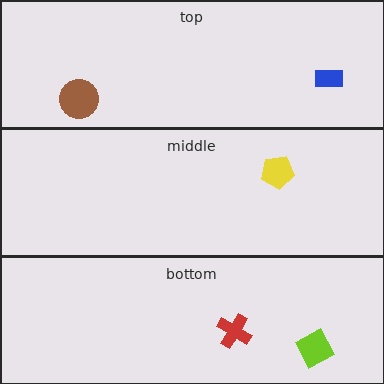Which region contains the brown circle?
The top region.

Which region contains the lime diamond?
The bottom region.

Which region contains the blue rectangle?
The top region.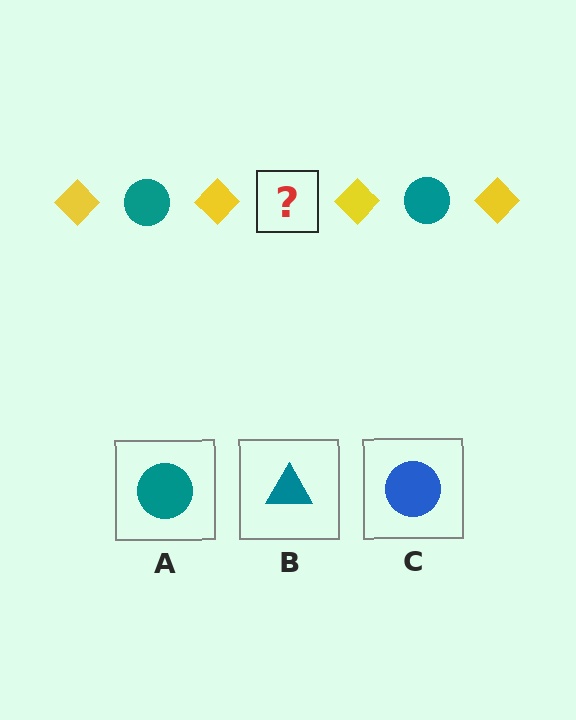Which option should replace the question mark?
Option A.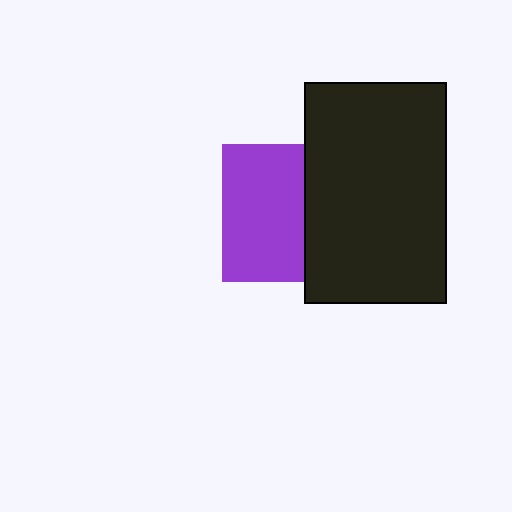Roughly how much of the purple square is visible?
About half of it is visible (roughly 59%).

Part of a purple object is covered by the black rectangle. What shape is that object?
It is a square.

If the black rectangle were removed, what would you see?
You would see the complete purple square.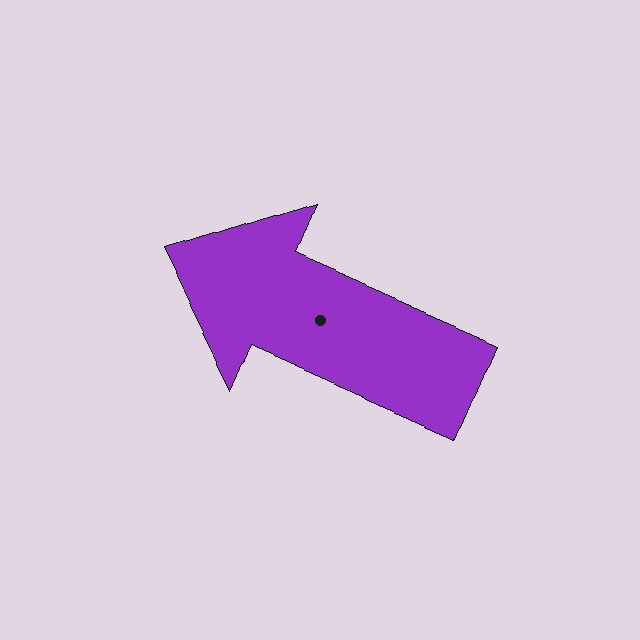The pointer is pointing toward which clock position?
Roughly 10 o'clock.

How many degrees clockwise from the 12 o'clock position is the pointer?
Approximately 294 degrees.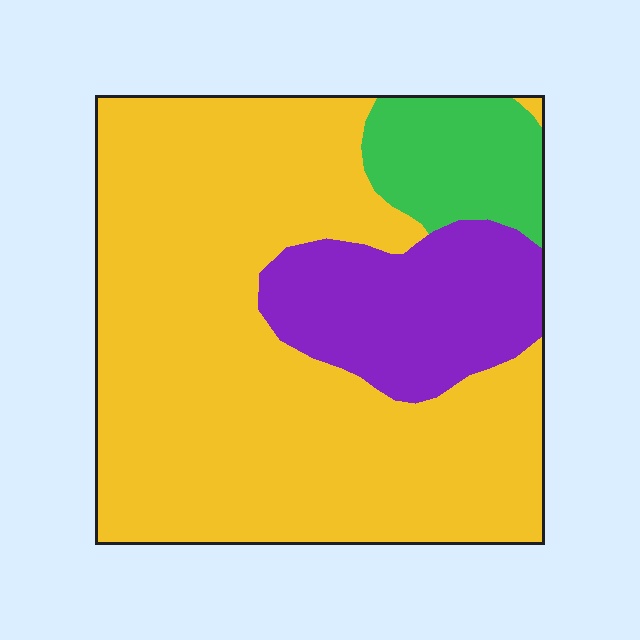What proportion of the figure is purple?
Purple takes up about one fifth (1/5) of the figure.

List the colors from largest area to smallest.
From largest to smallest: yellow, purple, green.